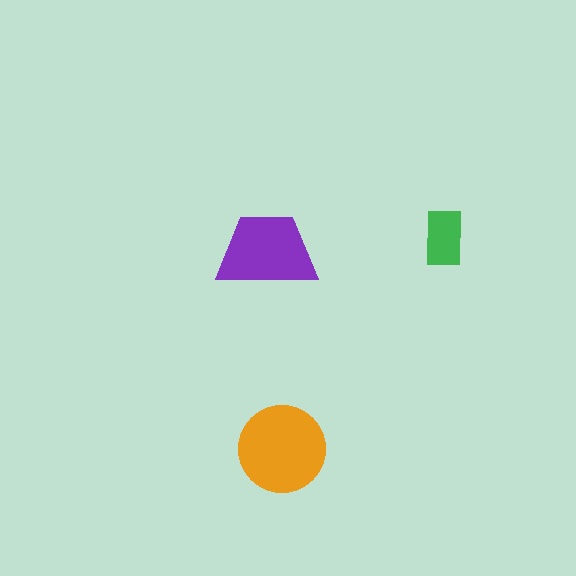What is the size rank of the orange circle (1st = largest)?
1st.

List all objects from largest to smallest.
The orange circle, the purple trapezoid, the green rectangle.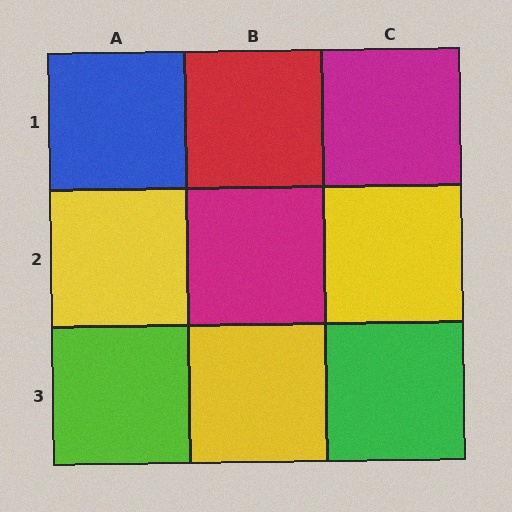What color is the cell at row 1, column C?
Magenta.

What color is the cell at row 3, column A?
Lime.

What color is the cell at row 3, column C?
Green.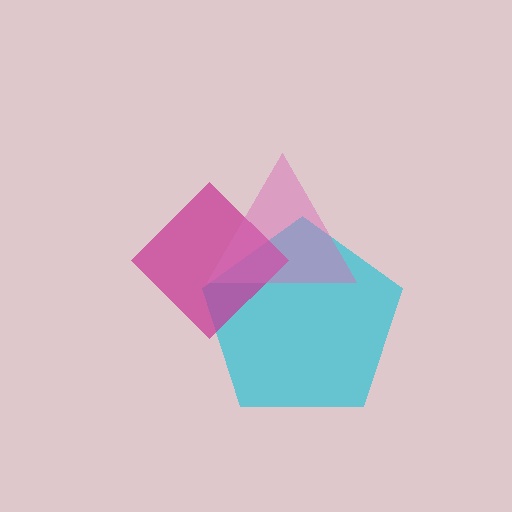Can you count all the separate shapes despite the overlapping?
Yes, there are 3 separate shapes.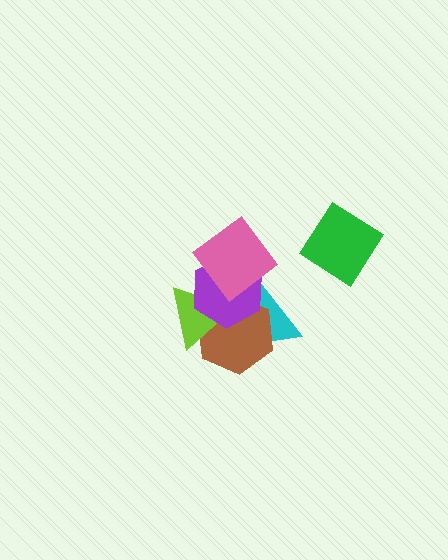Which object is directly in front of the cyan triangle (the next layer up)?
The brown hexagon is directly in front of the cyan triangle.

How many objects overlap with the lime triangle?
4 objects overlap with the lime triangle.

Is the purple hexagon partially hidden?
Yes, it is partially covered by another shape.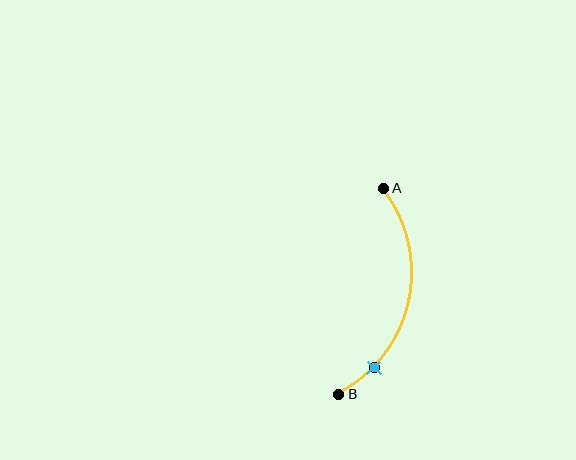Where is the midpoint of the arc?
The arc midpoint is the point on the curve farthest from the straight line joining A and B. It sits to the right of that line.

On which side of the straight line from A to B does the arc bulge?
The arc bulges to the right of the straight line connecting A and B.